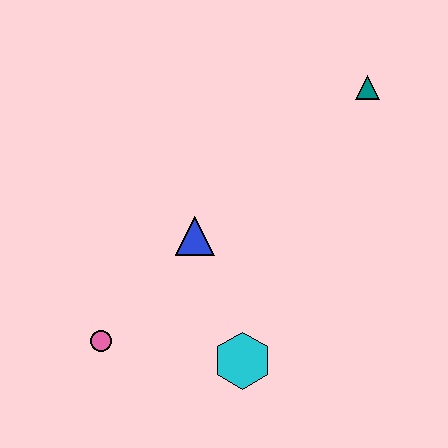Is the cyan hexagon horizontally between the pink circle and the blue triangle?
No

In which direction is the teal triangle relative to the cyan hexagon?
The teal triangle is above the cyan hexagon.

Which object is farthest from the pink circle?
The teal triangle is farthest from the pink circle.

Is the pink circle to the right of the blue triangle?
No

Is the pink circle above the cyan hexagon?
Yes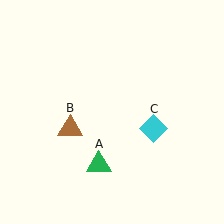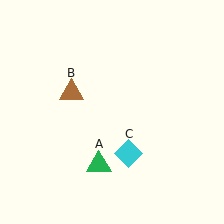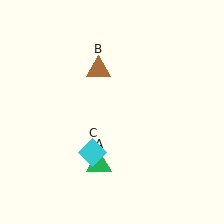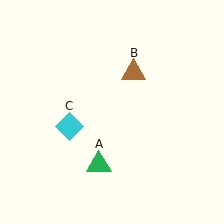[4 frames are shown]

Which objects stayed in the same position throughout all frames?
Green triangle (object A) remained stationary.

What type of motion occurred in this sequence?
The brown triangle (object B), cyan diamond (object C) rotated clockwise around the center of the scene.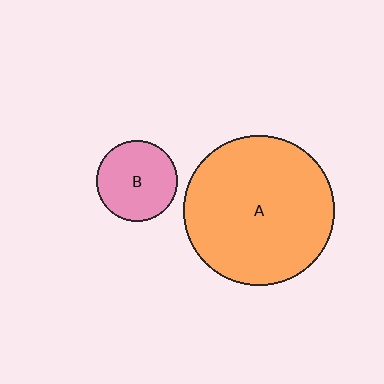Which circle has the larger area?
Circle A (orange).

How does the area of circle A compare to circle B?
Approximately 3.5 times.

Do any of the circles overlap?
No, none of the circles overlap.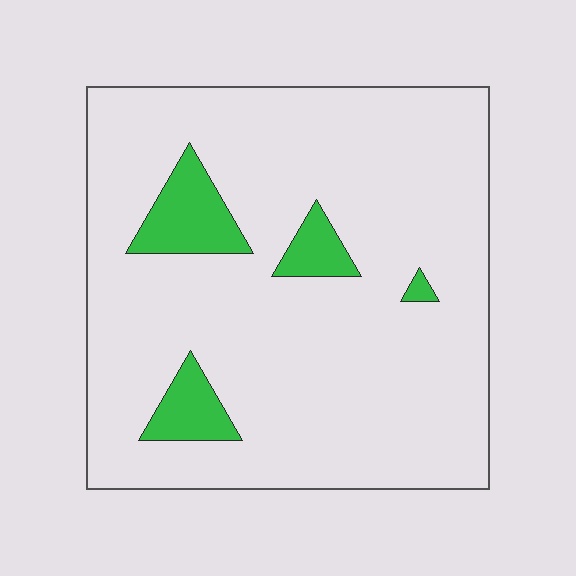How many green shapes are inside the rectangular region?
4.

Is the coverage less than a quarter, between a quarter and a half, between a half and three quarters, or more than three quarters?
Less than a quarter.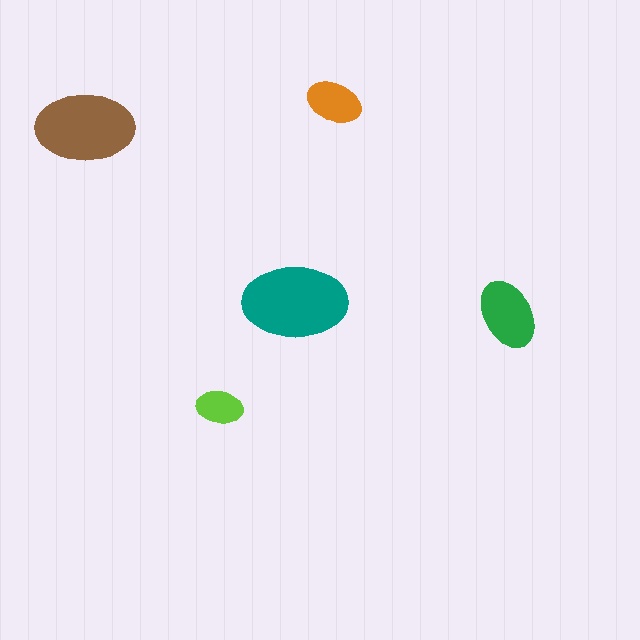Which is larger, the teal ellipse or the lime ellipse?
The teal one.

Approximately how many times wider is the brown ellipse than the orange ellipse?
About 2 times wider.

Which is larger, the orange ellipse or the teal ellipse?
The teal one.